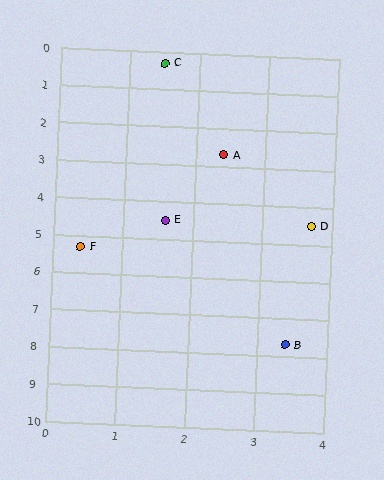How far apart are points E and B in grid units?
Points E and B are about 3.7 grid units apart.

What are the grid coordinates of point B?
Point B is at approximately (3.4, 7.7).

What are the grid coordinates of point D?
Point D is at approximately (3.7, 4.5).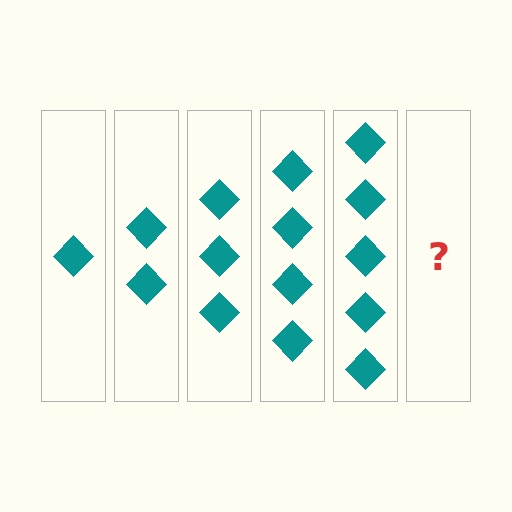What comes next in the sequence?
The next element should be 6 diamonds.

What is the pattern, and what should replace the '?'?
The pattern is that each step adds one more diamond. The '?' should be 6 diamonds.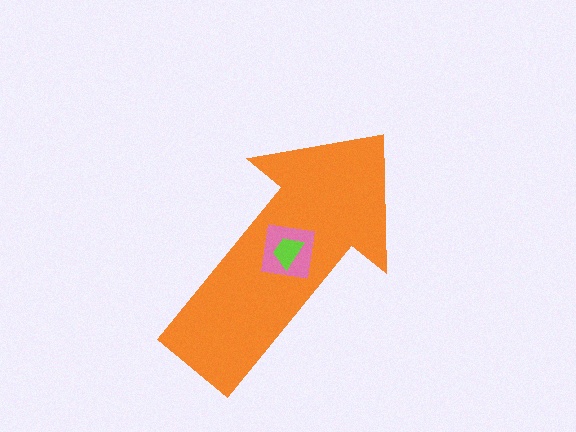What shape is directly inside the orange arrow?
The pink square.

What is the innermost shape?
The lime trapezoid.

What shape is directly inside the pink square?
The lime trapezoid.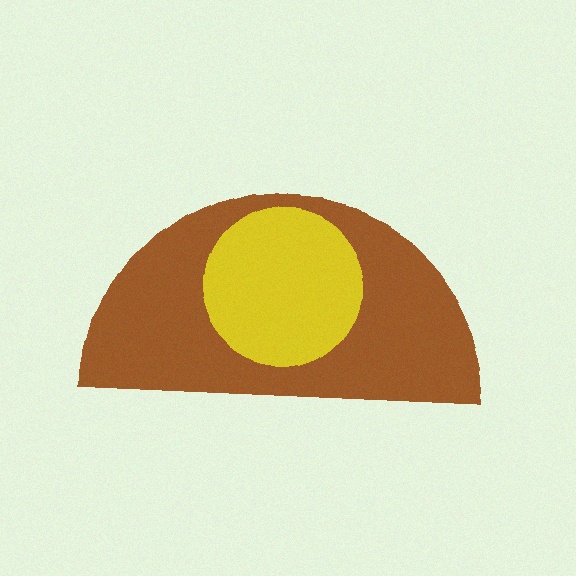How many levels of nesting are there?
2.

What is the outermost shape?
The brown semicircle.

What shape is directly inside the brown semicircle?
The yellow circle.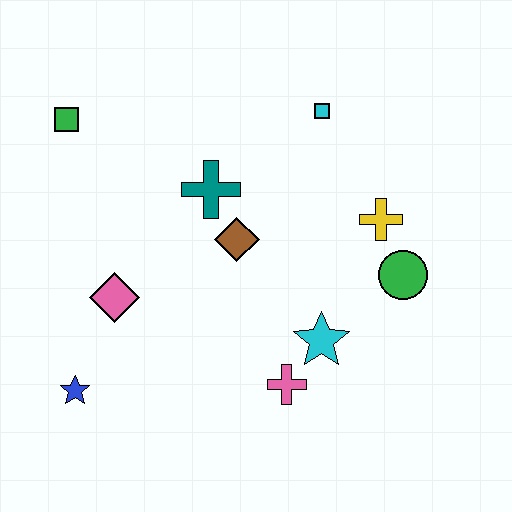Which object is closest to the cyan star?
The pink cross is closest to the cyan star.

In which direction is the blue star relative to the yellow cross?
The blue star is to the left of the yellow cross.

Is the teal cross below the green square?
Yes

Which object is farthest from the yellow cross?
The blue star is farthest from the yellow cross.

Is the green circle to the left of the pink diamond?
No